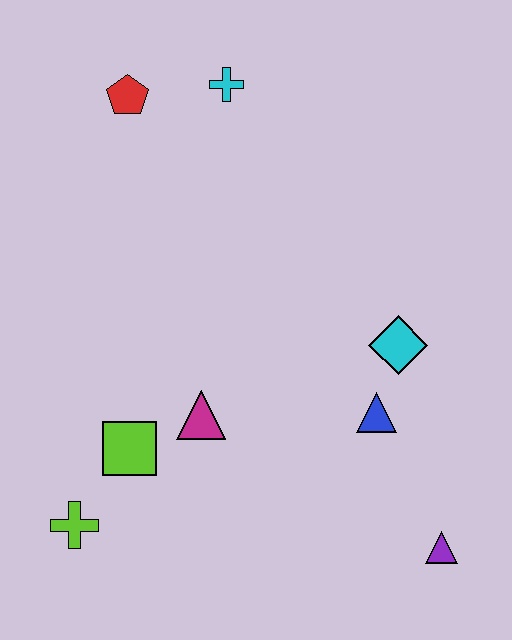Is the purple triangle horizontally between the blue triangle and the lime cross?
No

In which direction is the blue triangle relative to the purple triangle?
The blue triangle is above the purple triangle.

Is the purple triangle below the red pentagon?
Yes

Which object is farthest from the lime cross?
The cyan cross is farthest from the lime cross.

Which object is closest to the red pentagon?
The cyan cross is closest to the red pentagon.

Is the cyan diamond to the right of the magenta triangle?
Yes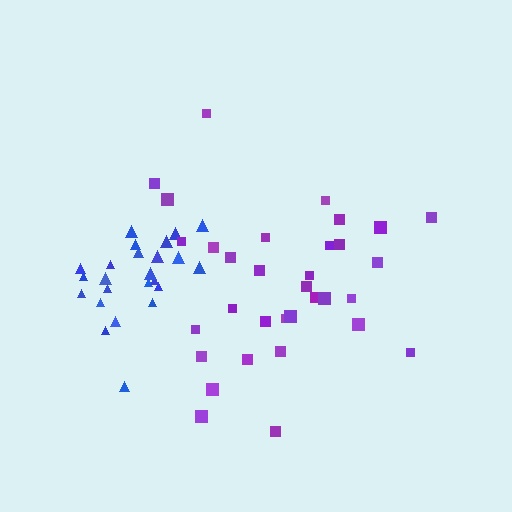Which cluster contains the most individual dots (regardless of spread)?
Purple (33).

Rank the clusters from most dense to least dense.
blue, purple.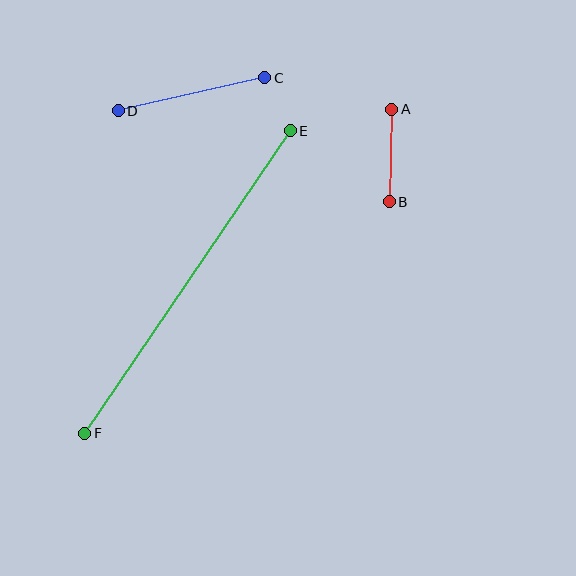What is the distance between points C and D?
The distance is approximately 150 pixels.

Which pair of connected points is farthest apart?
Points E and F are farthest apart.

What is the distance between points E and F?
The distance is approximately 366 pixels.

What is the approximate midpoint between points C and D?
The midpoint is at approximately (192, 94) pixels.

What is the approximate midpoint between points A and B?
The midpoint is at approximately (390, 155) pixels.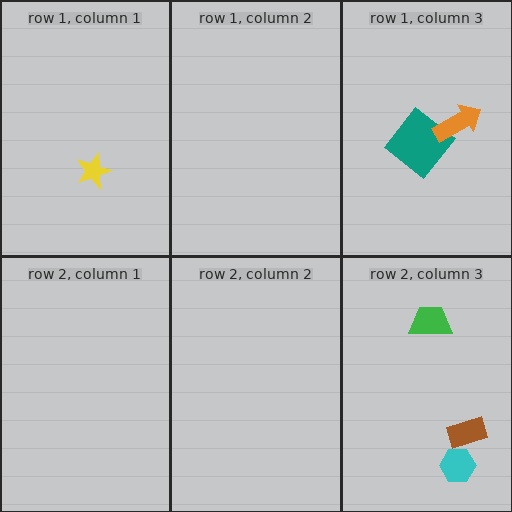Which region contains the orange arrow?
The row 1, column 3 region.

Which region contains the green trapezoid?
The row 2, column 3 region.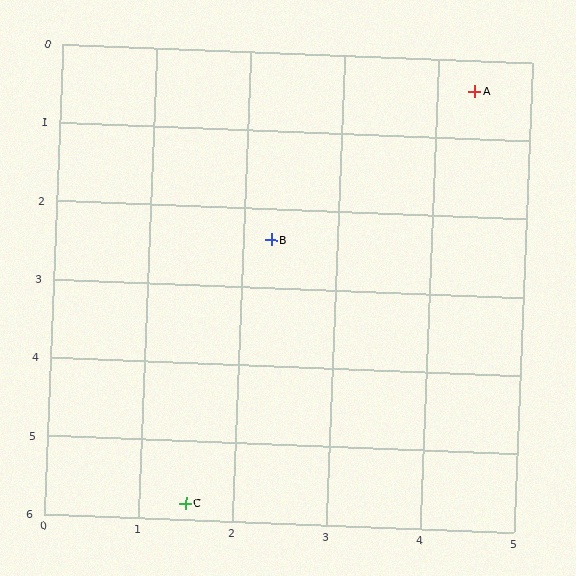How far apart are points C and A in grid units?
Points C and A are about 6.1 grid units apart.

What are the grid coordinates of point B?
Point B is at approximately (2.3, 2.4).